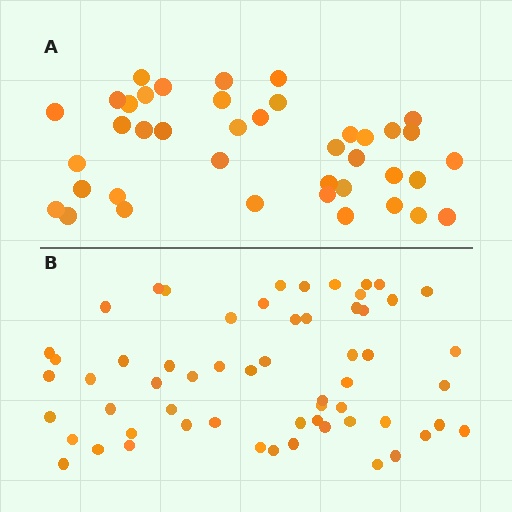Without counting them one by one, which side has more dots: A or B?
Region B (the bottom region) has more dots.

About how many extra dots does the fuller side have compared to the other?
Region B has approximately 20 more dots than region A.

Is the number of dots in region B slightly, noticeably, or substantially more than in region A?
Region B has substantially more. The ratio is roughly 1.5 to 1.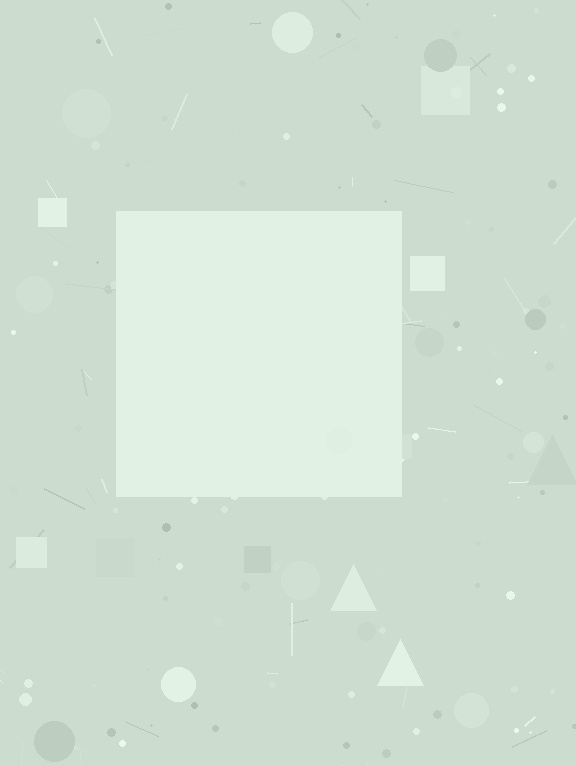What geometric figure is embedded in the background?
A square is embedded in the background.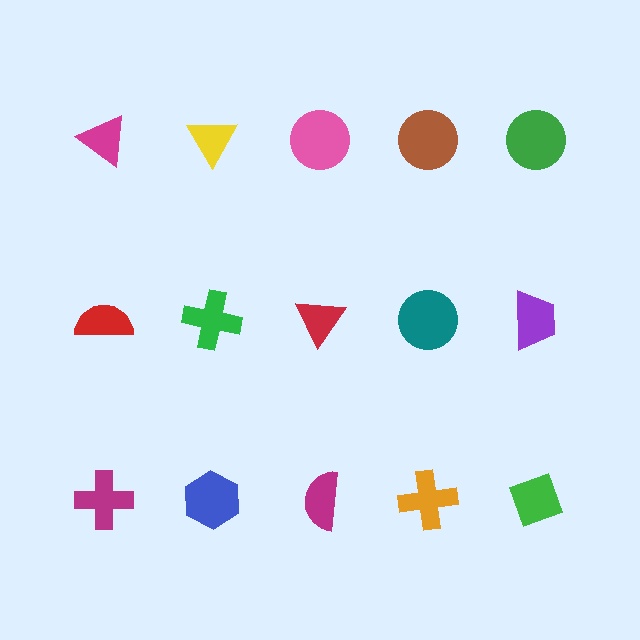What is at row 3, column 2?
A blue hexagon.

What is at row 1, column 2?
A yellow triangle.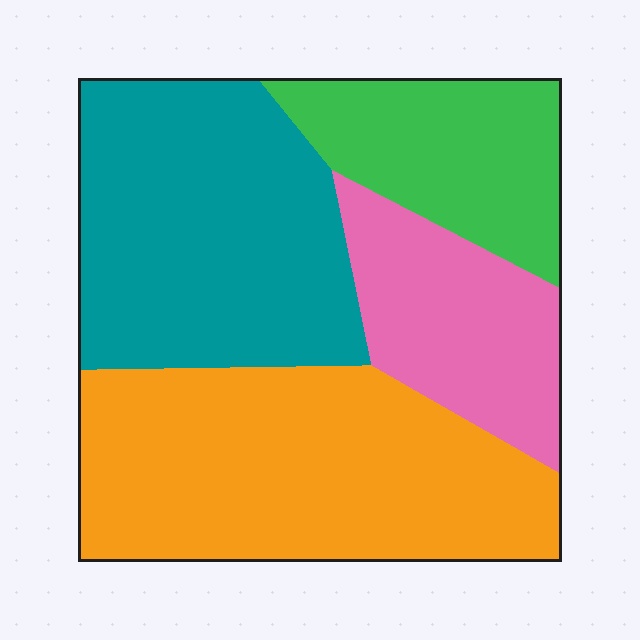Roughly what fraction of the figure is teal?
Teal covers about 30% of the figure.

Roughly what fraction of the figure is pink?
Pink covers roughly 15% of the figure.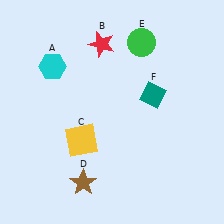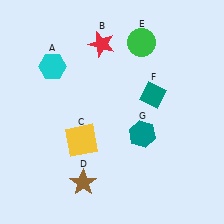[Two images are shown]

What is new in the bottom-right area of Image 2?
A teal hexagon (G) was added in the bottom-right area of Image 2.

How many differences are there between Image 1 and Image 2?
There is 1 difference between the two images.